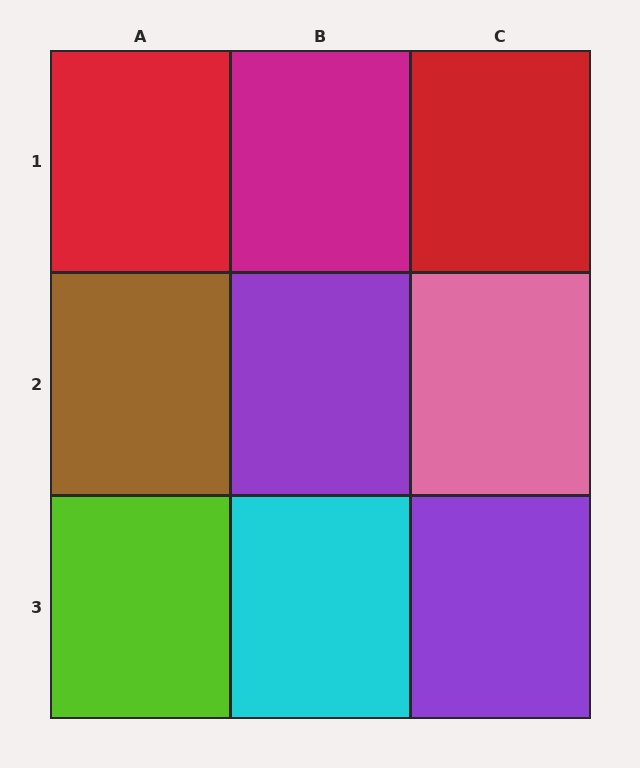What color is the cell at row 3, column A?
Lime.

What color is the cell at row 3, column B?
Cyan.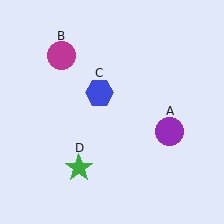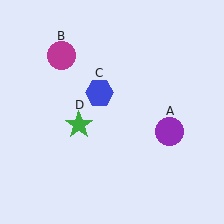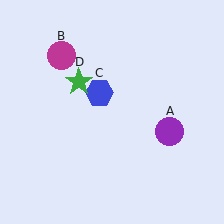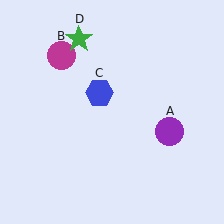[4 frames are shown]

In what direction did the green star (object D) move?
The green star (object D) moved up.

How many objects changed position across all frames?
1 object changed position: green star (object D).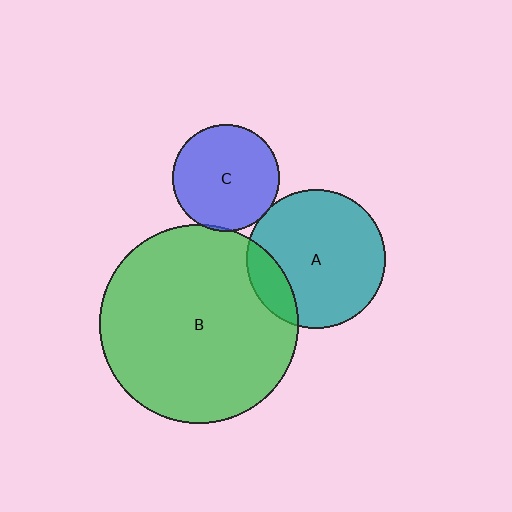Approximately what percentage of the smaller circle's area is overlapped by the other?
Approximately 5%.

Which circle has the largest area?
Circle B (green).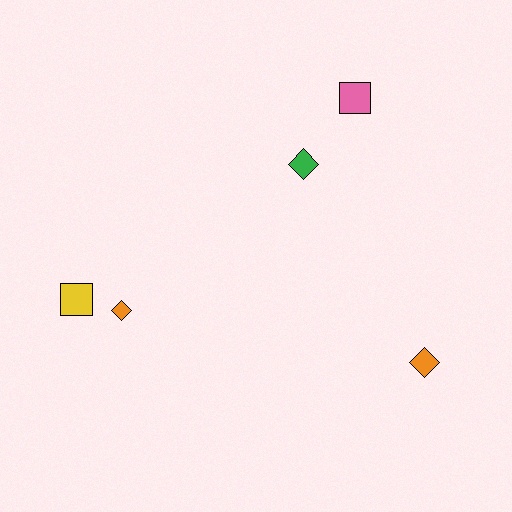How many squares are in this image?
There are 2 squares.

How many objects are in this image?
There are 5 objects.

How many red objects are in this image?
There are no red objects.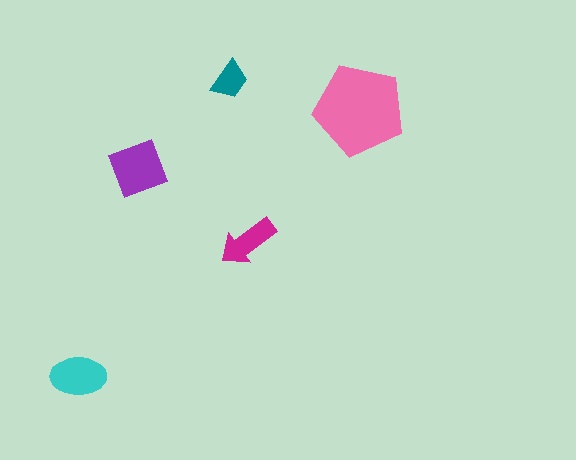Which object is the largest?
The pink pentagon.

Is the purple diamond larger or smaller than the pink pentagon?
Smaller.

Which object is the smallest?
The teal trapezoid.